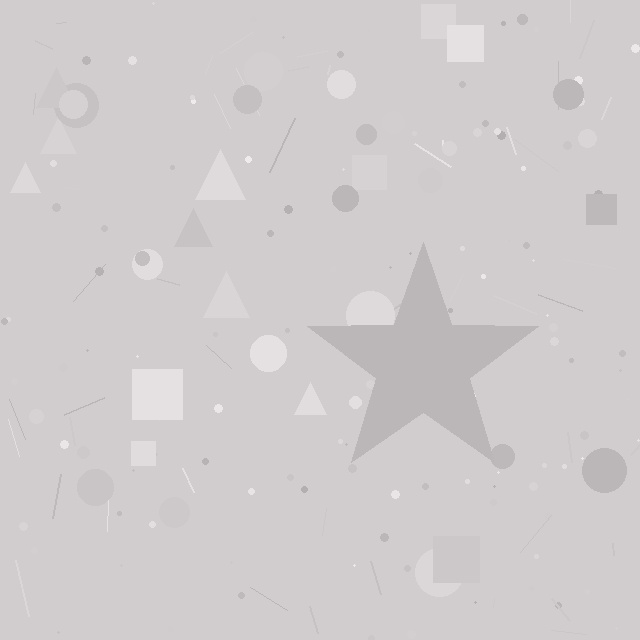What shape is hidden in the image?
A star is hidden in the image.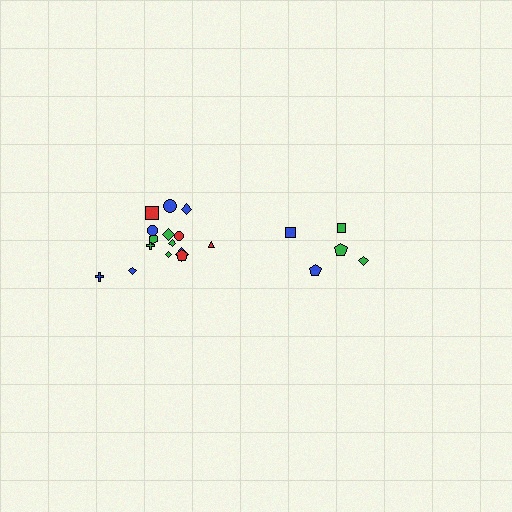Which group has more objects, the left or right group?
The left group.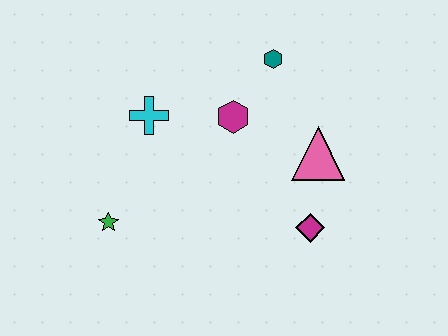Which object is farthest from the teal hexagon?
The green star is farthest from the teal hexagon.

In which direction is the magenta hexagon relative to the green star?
The magenta hexagon is to the right of the green star.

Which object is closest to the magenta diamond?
The pink triangle is closest to the magenta diamond.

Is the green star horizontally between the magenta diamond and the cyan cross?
No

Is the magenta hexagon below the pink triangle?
No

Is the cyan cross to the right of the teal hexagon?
No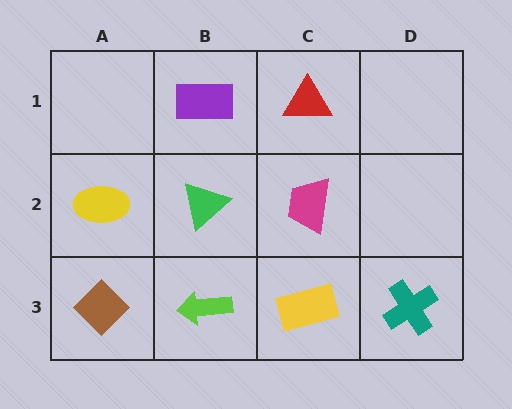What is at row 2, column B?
A green triangle.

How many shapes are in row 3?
4 shapes.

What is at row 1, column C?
A red triangle.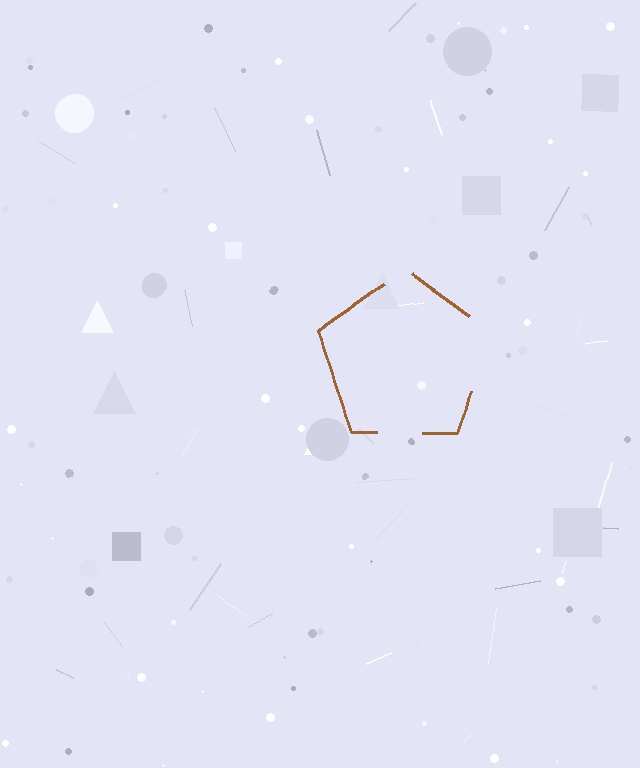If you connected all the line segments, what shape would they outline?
They would outline a pentagon.